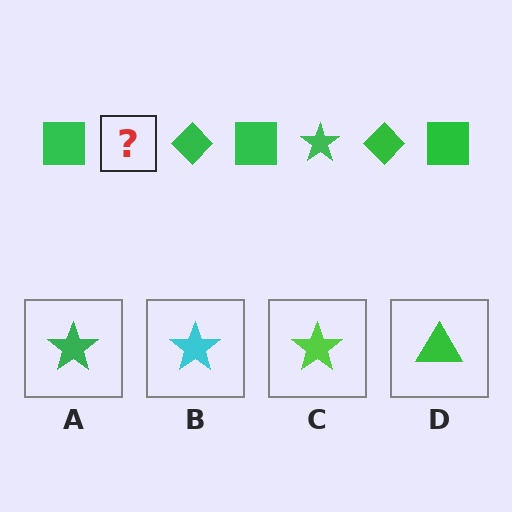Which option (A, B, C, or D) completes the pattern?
A.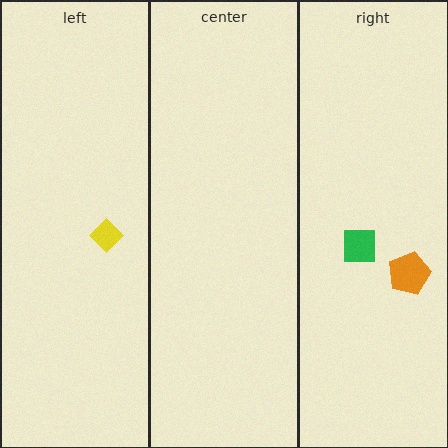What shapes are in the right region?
The orange pentagon, the green square.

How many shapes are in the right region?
2.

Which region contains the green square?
The right region.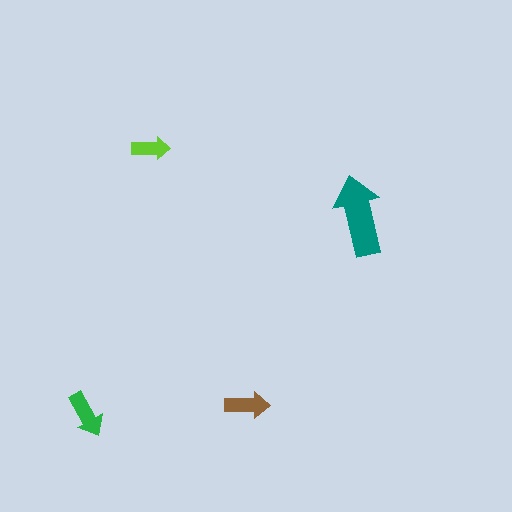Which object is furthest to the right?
The teal arrow is rightmost.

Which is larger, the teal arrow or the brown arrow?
The teal one.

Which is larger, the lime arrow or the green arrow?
The green one.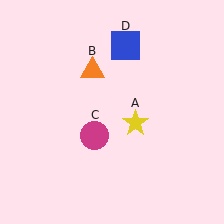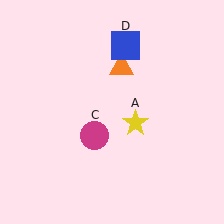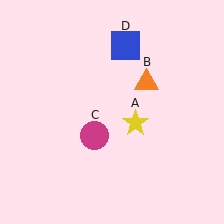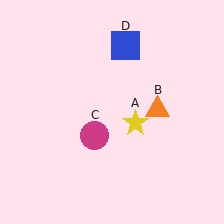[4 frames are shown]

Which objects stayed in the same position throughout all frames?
Yellow star (object A) and magenta circle (object C) and blue square (object D) remained stationary.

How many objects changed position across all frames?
1 object changed position: orange triangle (object B).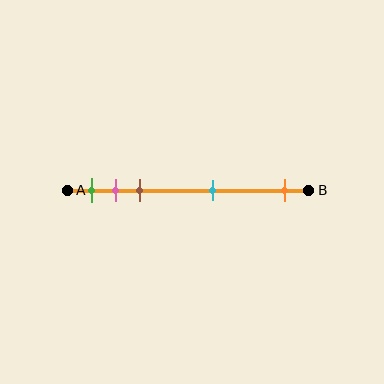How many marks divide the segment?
There are 5 marks dividing the segment.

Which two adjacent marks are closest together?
The pink and brown marks are the closest adjacent pair.